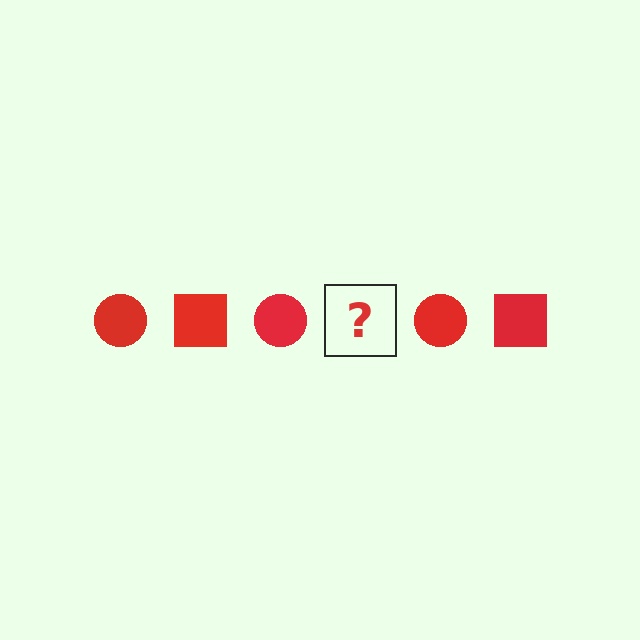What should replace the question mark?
The question mark should be replaced with a red square.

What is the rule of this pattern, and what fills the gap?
The rule is that the pattern cycles through circle, square shapes in red. The gap should be filled with a red square.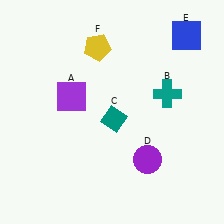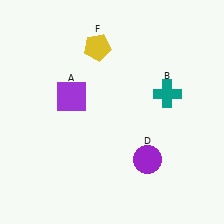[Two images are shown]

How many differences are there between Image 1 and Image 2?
There are 2 differences between the two images.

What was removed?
The teal diamond (C), the blue square (E) were removed in Image 2.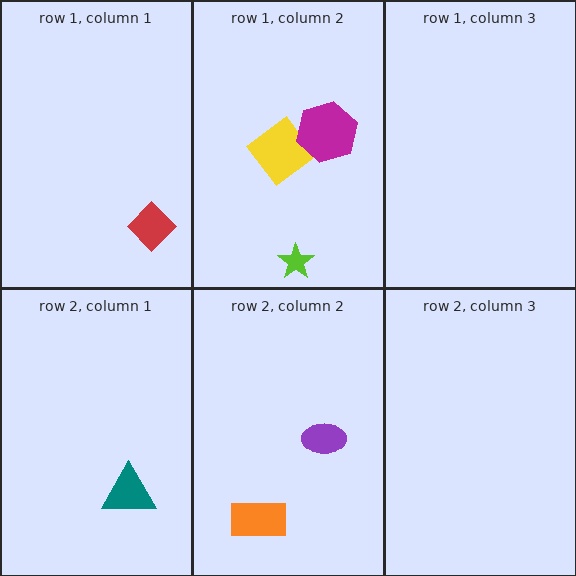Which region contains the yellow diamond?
The row 1, column 2 region.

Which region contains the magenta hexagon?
The row 1, column 2 region.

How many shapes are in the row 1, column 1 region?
1.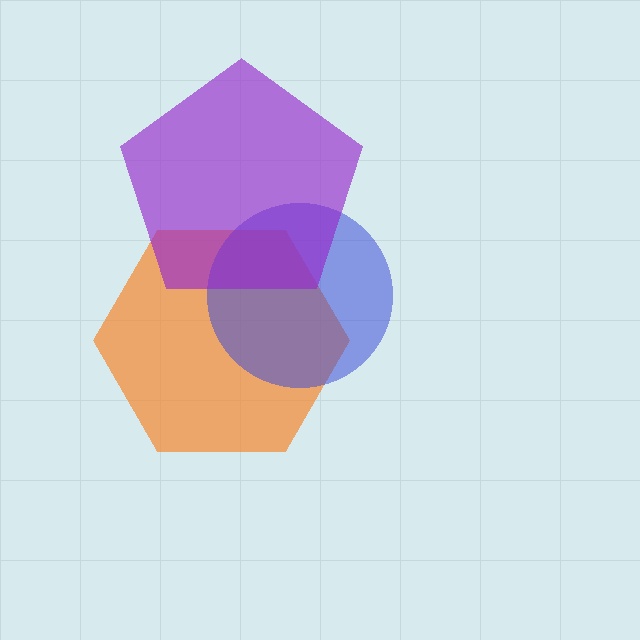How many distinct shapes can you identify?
There are 3 distinct shapes: an orange hexagon, a blue circle, a purple pentagon.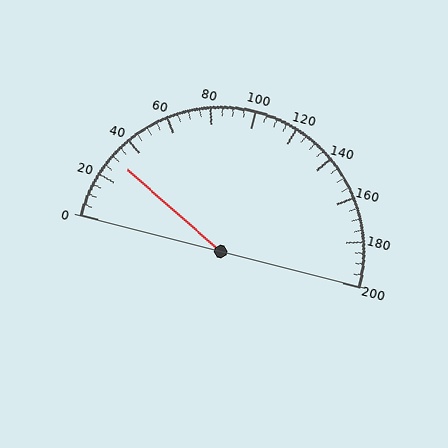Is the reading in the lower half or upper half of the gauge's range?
The reading is in the lower half of the range (0 to 200).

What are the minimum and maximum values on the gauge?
The gauge ranges from 0 to 200.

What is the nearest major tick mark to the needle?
The nearest major tick mark is 40.